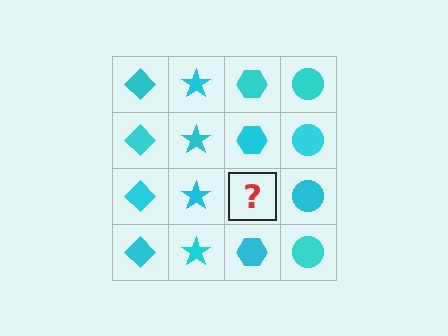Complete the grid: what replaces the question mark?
The question mark should be replaced with a cyan hexagon.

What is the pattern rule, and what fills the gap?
The rule is that each column has a consistent shape. The gap should be filled with a cyan hexagon.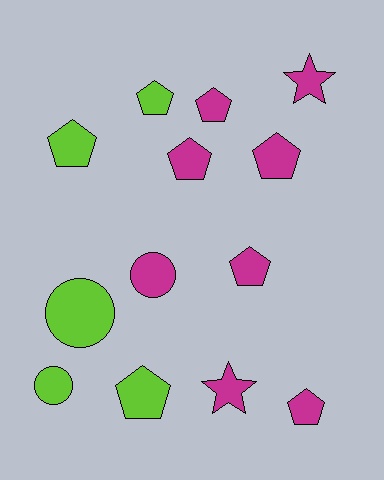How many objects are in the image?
There are 13 objects.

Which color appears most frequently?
Magenta, with 8 objects.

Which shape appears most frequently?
Pentagon, with 8 objects.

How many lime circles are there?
There are 2 lime circles.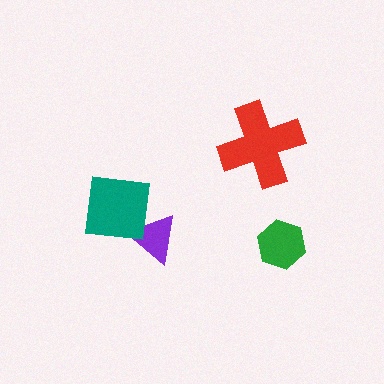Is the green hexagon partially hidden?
No, no other shape covers it.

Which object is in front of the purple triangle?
The teal square is in front of the purple triangle.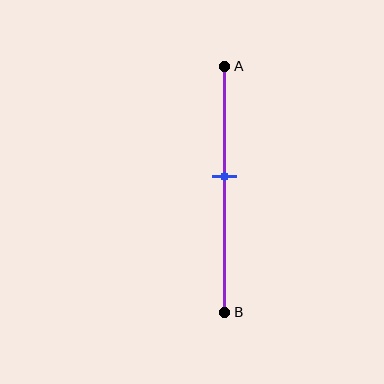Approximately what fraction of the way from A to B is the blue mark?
The blue mark is approximately 45% of the way from A to B.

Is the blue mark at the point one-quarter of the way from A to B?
No, the mark is at about 45% from A, not at the 25% one-quarter point.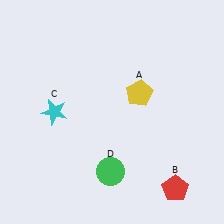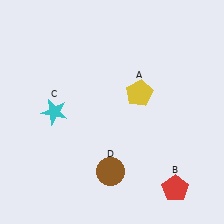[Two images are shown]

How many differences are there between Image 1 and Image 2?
There is 1 difference between the two images.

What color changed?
The circle (D) changed from green in Image 1 to brown in Image 2.